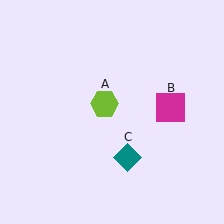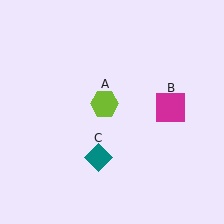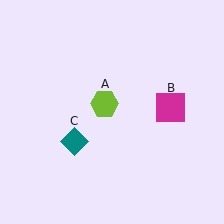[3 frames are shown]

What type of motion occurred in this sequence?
The teal diamond (object C) rotated clockwise around the center of the scene.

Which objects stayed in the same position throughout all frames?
Lime hexagon (object A) and magenta square (object B) remained stationary.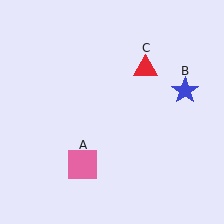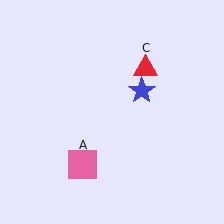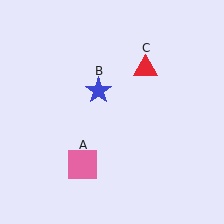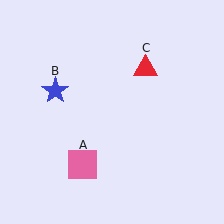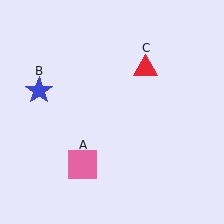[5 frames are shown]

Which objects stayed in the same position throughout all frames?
Pink square (object A) and red triangle (object C) remained stationary.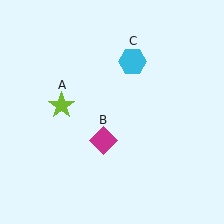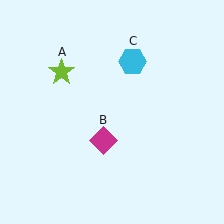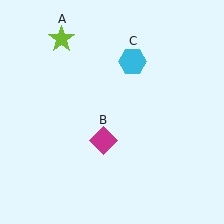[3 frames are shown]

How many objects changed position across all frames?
1 object changed position: lime star (object A).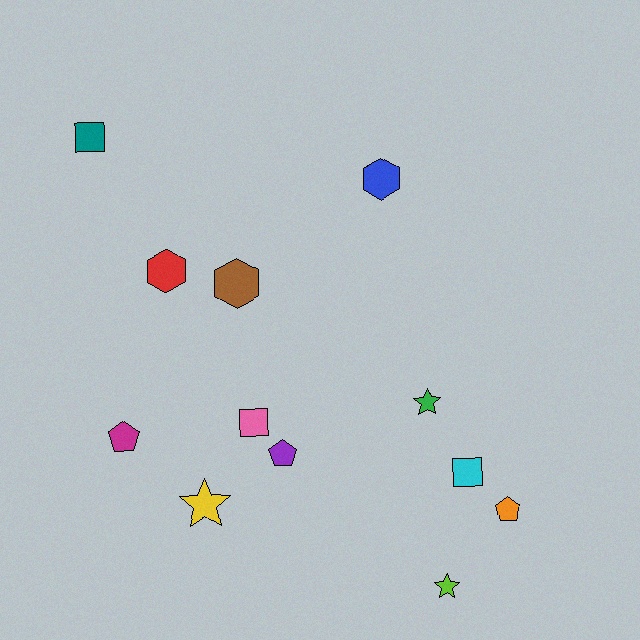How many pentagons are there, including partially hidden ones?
There are 3 pentagons.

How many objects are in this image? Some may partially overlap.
There are 12 objects.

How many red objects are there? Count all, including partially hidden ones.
There is 1 red object.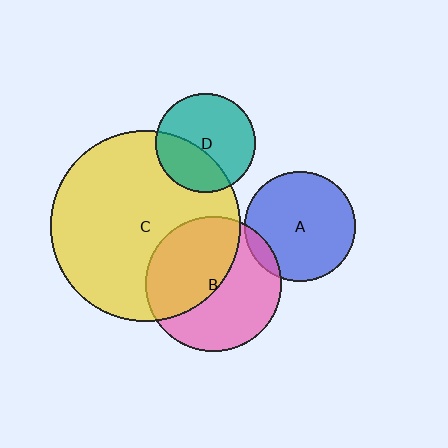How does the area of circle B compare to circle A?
Approximately 1.5 times.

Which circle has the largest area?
Circle C (yellow).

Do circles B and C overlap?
Yes.